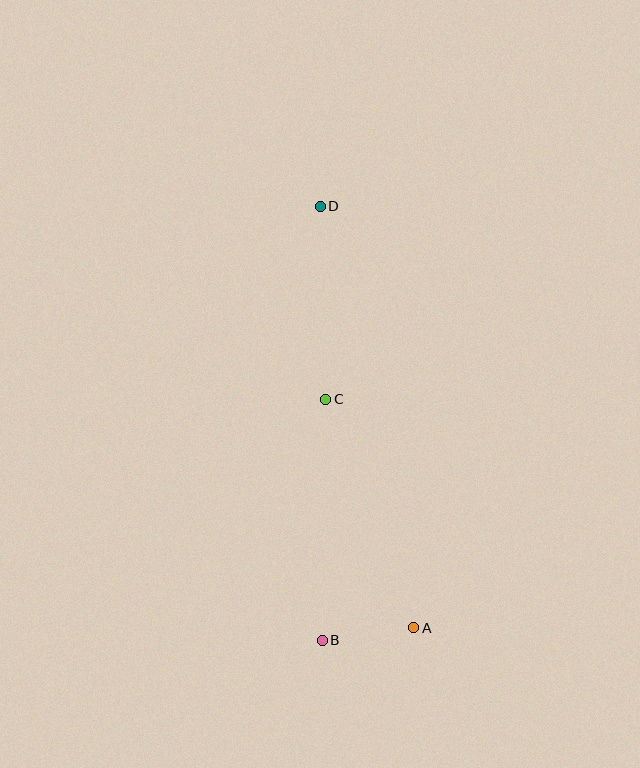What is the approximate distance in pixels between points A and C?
The distance between A and C is approximately 244 pixels.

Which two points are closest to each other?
Points A and B are closest to each other.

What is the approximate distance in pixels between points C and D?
The distance between C and D is approximately 193 pixels.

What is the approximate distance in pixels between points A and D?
The distance between A and D is approximately 431 pixels.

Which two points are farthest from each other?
Points B and D are farthest from each other.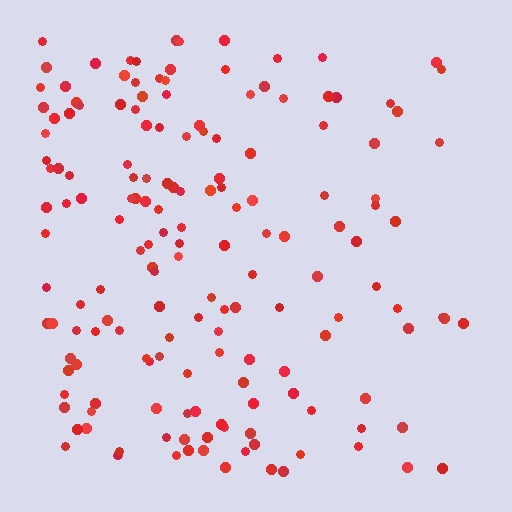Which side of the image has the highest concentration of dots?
The left.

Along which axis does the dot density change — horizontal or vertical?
Horizontal.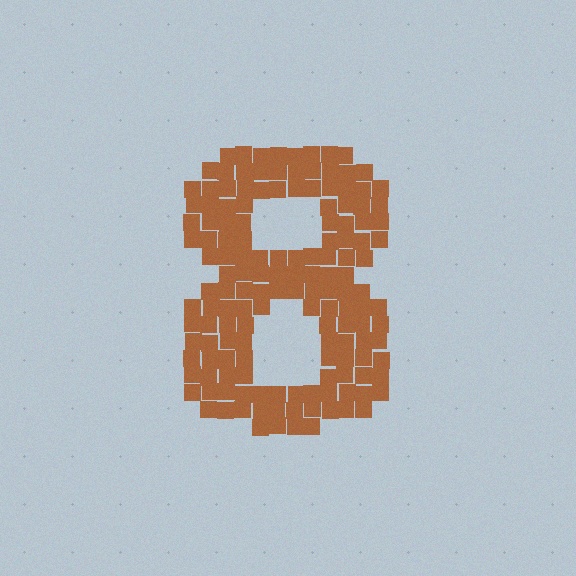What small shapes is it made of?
It is made of small squares.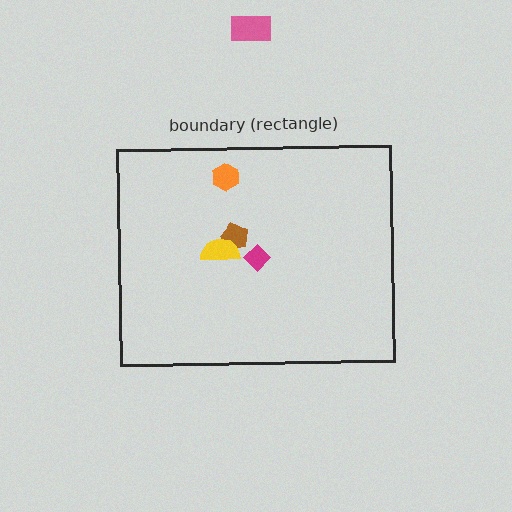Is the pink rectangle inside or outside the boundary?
Outside.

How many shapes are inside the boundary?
4 inside, 1 outside.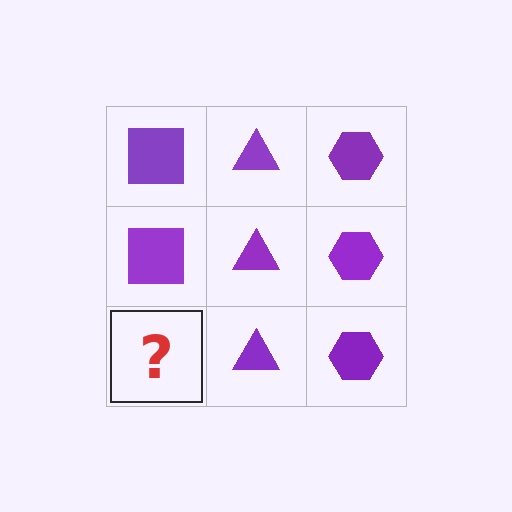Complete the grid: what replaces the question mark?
The question mark should be replaced with a purple square.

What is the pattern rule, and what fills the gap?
The rule is that each column has a consistent shape. The gap should be filled with a purple square.